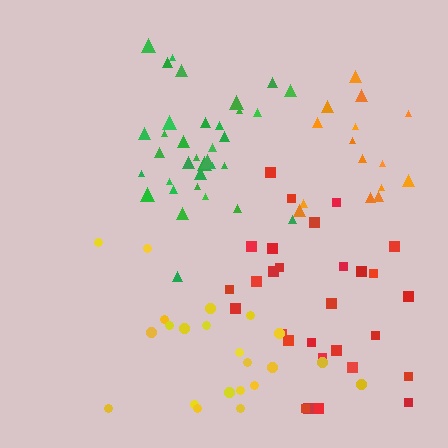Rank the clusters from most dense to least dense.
green, orange, yellow, red.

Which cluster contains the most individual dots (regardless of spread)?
Green (35).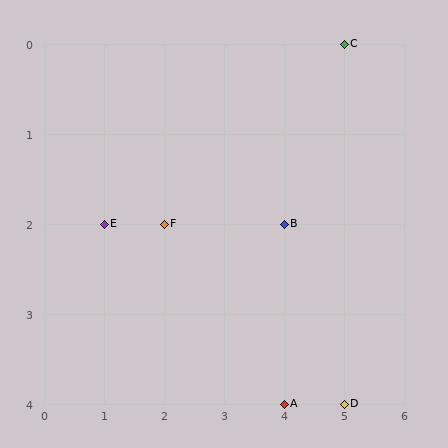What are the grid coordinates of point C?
Point C is at grid coordinates (5, 0).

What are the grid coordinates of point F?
Point F is at grid coordinates (2, 2).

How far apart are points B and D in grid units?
Points B and D are 1 column and 2 rows apart (about 2.2 grid units diagonally).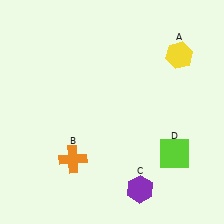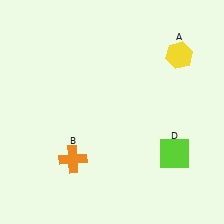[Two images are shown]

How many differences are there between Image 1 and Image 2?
There is 1 difference between the two images.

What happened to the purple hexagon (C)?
The purple hexagon (C) was removed in Image 2. It was in the bottom-right area of Image 1.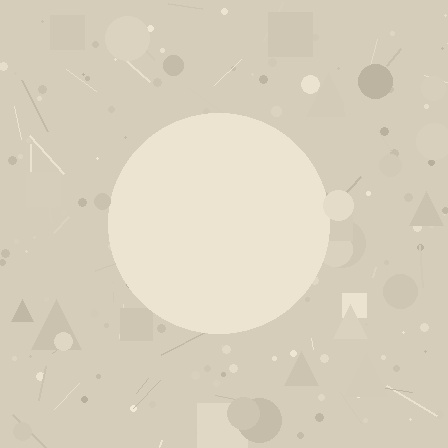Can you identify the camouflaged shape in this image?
The camouflaged shape is a circle.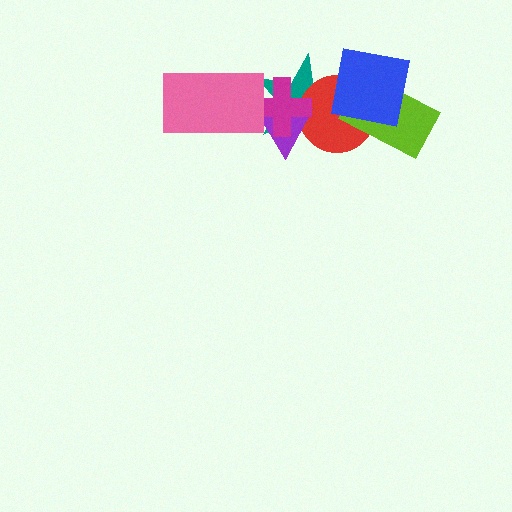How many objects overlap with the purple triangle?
3 objects overlap with the purple triangle.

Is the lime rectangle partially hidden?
Yes, it is partially covered by another shape.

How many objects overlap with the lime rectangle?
2 objects overlap with the lime rectangle.